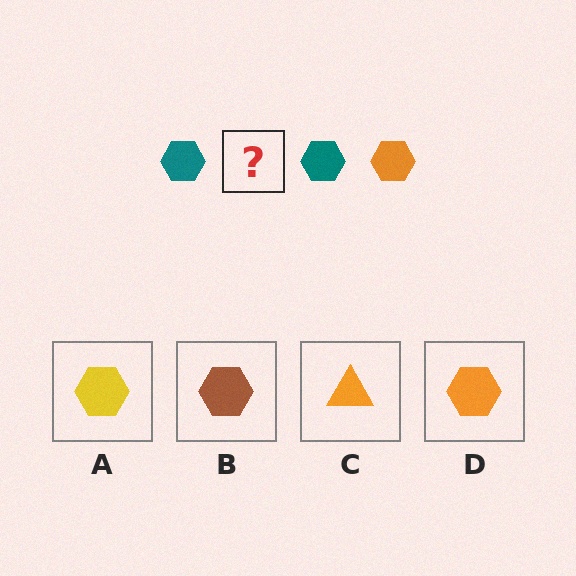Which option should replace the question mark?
Option D.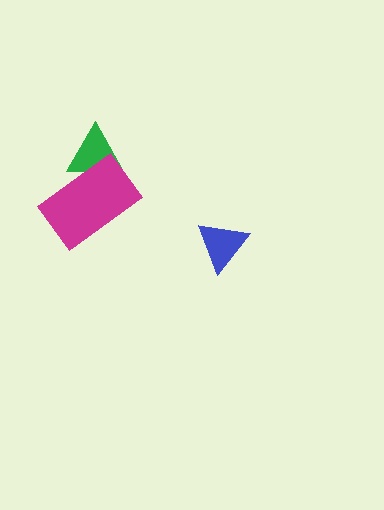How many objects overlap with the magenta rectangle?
1 object overlaps with the magenta rectangle.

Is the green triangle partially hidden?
Yes, it is partially covered by another shape.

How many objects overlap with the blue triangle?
0 objects overlap with the blue triangle.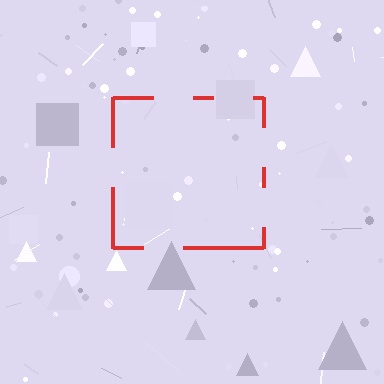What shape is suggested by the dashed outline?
The dashed outline suggests a square.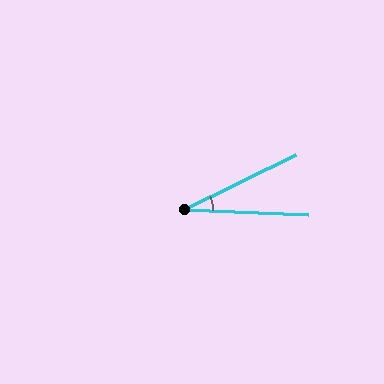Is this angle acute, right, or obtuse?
It is acute.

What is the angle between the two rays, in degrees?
Approximately 28 degrees.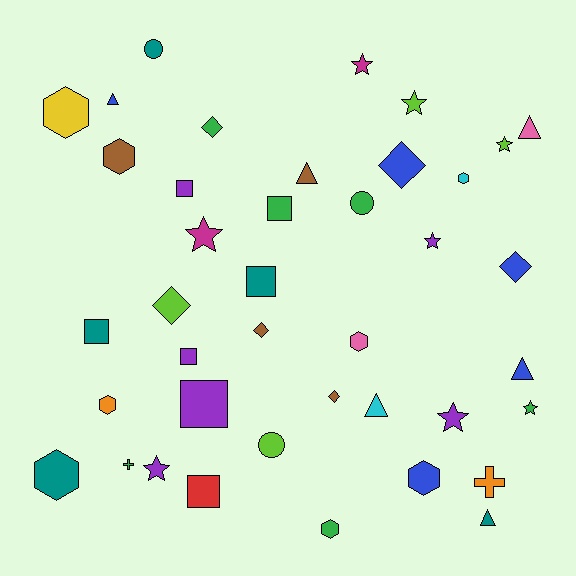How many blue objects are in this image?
There are 5 blue objects.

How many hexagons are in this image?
There are 8 hexagons.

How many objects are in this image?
There are 40 objects.